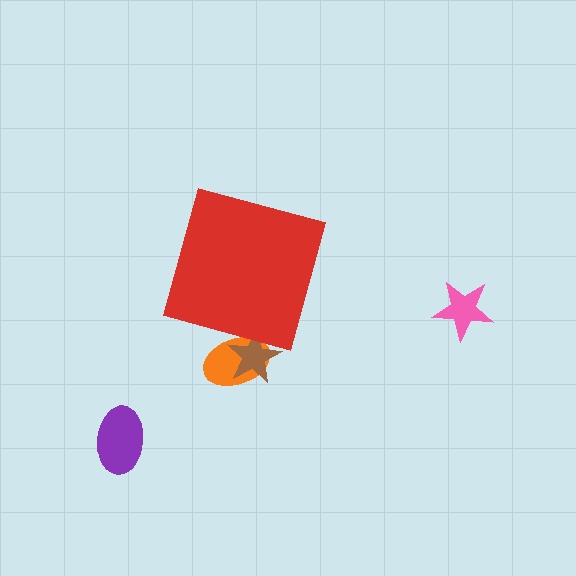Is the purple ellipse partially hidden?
No, the purple ellipse is fully visible.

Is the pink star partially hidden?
No, the pink star is fully visible.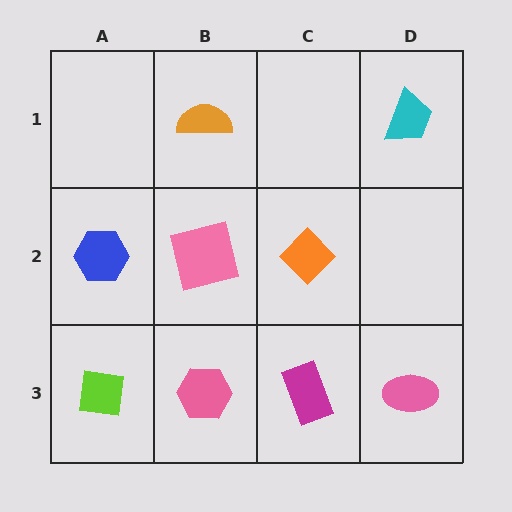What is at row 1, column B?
An orange semicircle.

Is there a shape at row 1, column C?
No, that cell is empty.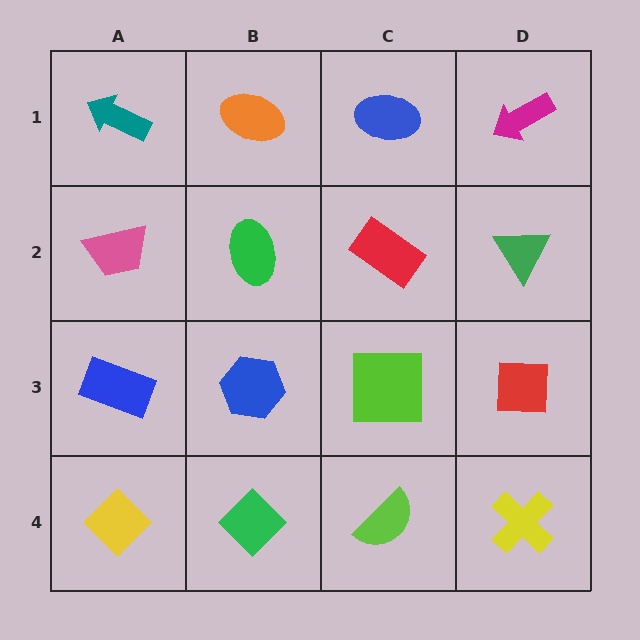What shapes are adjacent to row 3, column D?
A green triangle (row 2, column D), a yellow cross (row 4, column D), a lime square (row 3, column C).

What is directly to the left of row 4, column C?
A green diamond.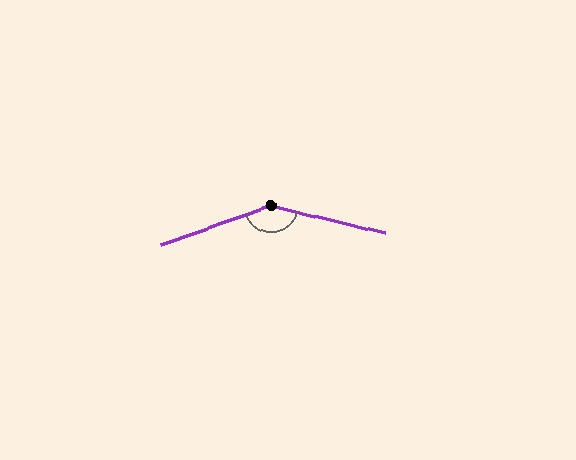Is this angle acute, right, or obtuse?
It is obtuse.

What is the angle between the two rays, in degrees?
Approximately 147 degrees.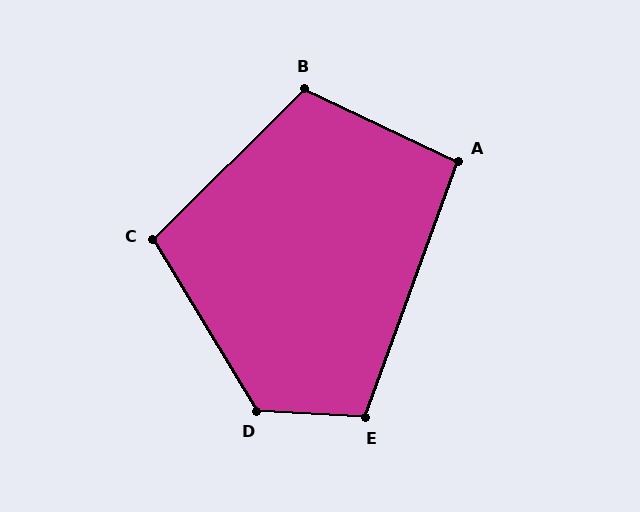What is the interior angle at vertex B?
Approximately 110 degrees (obtuse).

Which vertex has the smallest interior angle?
A, at approximately 95 degrees.